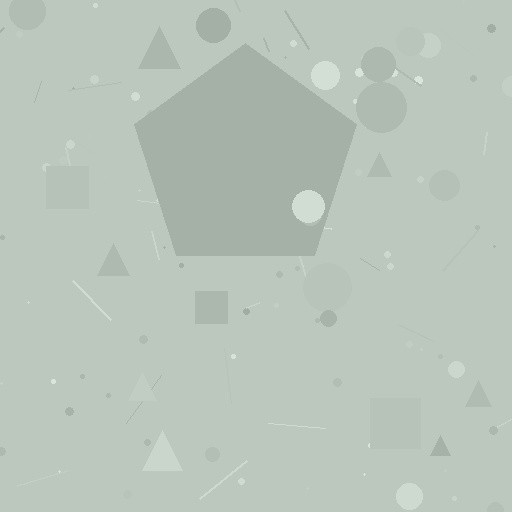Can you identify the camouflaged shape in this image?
The camouflaged shape is a pentagon.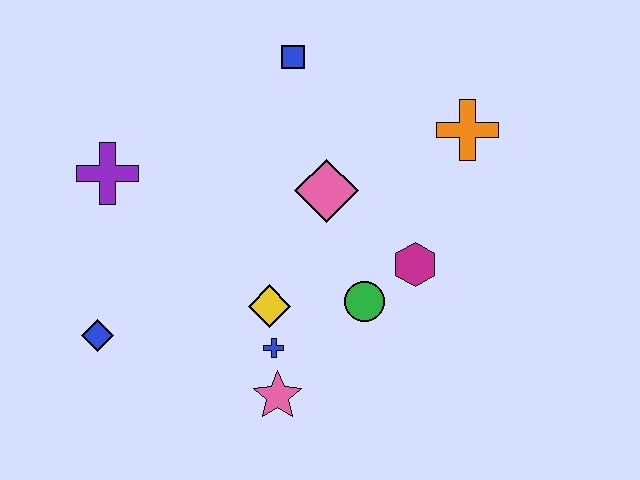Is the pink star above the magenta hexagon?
No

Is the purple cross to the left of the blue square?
Yes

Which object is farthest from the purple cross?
The orange cross is farthest from the purple cross.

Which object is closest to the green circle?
The magenta hexagon is closest to the green circle.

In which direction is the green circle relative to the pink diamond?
The green circle is below the pink diamond.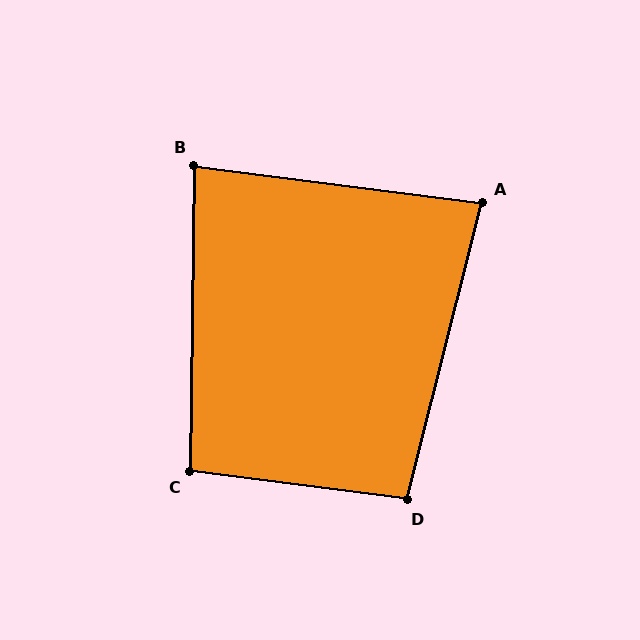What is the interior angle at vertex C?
Approximately 97 degrees (obtuse).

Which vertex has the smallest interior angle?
B, at approximately 83 degrees.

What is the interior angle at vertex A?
Approximately 83 degrees (acute).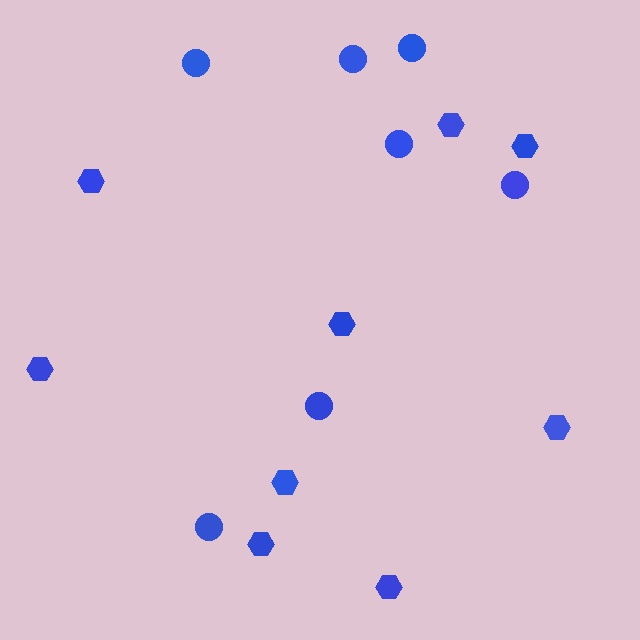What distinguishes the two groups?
There are 2 groups: one group of hexagons (9) and one group of circles (7).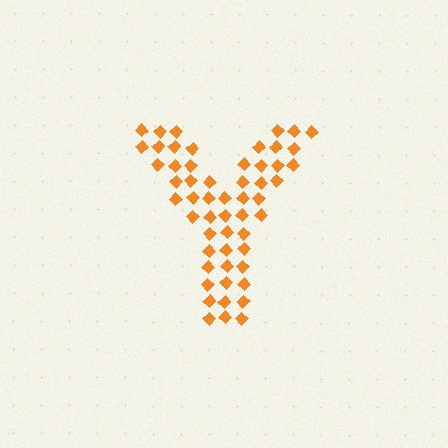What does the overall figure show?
The overall figure shows the letter Y.